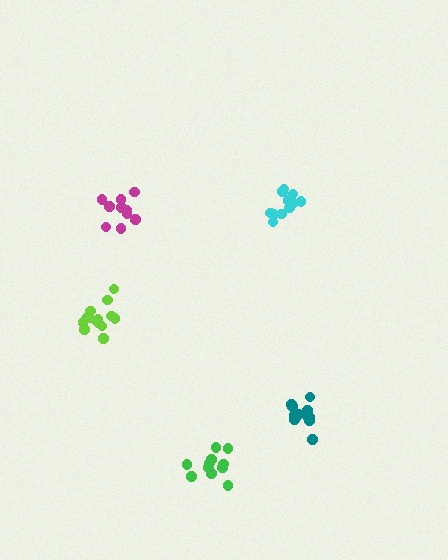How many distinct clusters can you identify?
There are 5 distinct clusters.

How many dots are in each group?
Group 1: 11 dots, Group 2: 14 dots, Group 3: 11 dots, Group 4: 10 dots, Group 5: 14 dots (60 total).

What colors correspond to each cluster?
The clusters are colored: green, lime, teal, magenta, cyan.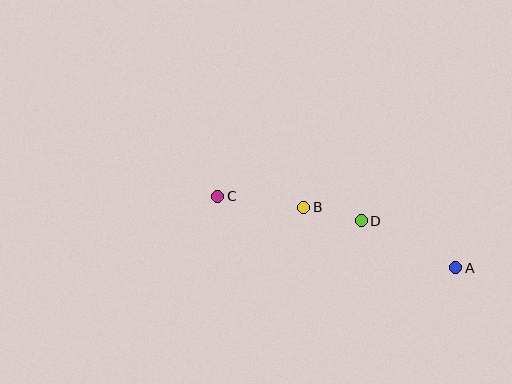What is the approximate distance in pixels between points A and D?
The distance between A and D is approximately 106 pixels.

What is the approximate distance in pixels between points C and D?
The distance between C and D is approximately 145 pixels.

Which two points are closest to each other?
Points B and D are closest to each other.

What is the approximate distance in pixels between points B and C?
The distance between B and C is approximately 87 pixels.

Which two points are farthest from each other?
Points A and C are farthest from each other.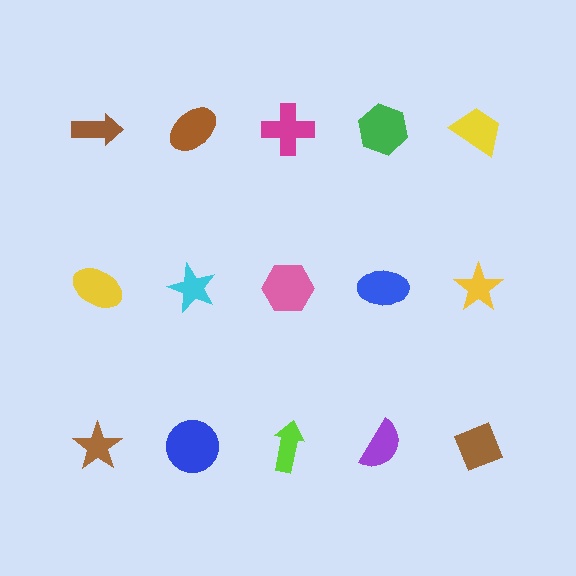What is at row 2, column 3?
A pink hexagon.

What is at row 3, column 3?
A lime arrow.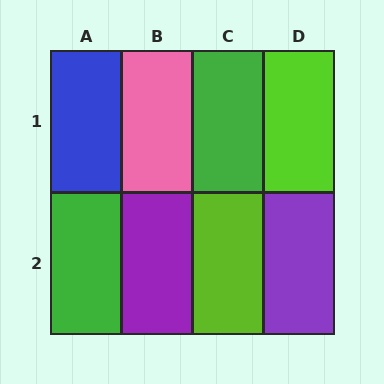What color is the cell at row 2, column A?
Green.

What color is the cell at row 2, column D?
Purple.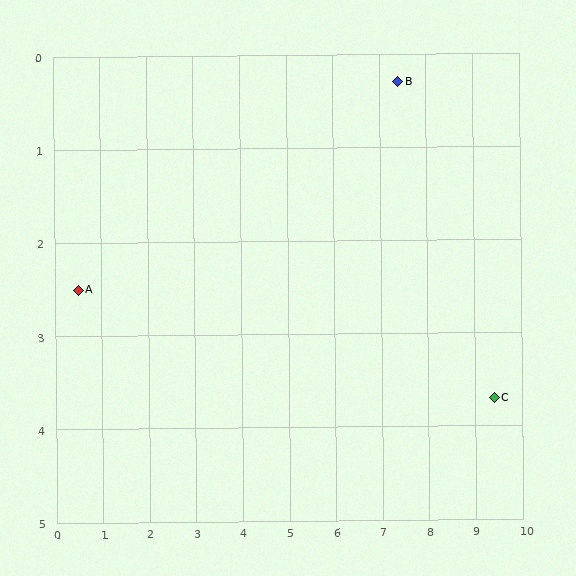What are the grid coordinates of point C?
Point C is at approximately (9.4, 3.7).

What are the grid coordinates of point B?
Point B is at approximately (7.4, 0.3).